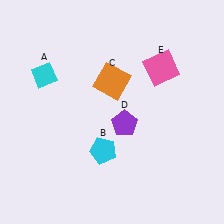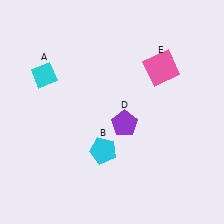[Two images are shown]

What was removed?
The orange square (C) was removed in Image 2.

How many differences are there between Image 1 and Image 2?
There is 1 difference between the two images.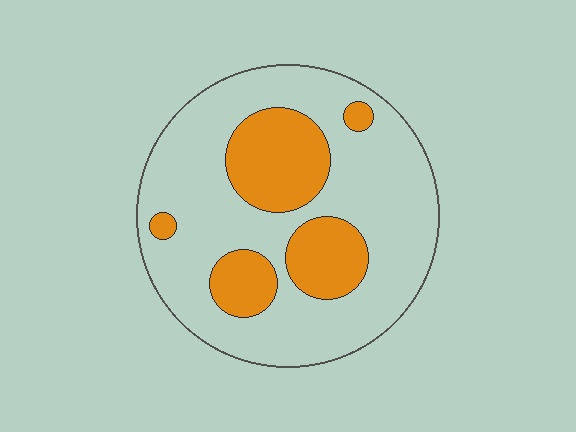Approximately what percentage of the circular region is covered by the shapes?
Approximately 25%.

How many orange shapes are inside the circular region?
5.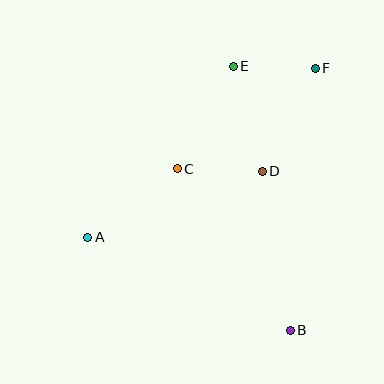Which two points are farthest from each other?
Points A and F are farthest from each other.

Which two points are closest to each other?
Points E and F are closest to each other.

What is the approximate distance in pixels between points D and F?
The distance between D and F is approximately 116 pixels.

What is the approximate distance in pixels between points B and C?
The distance between B and C is approximately 197 pixels.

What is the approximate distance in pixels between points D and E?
The distance between D and E is approximately 109 pixels.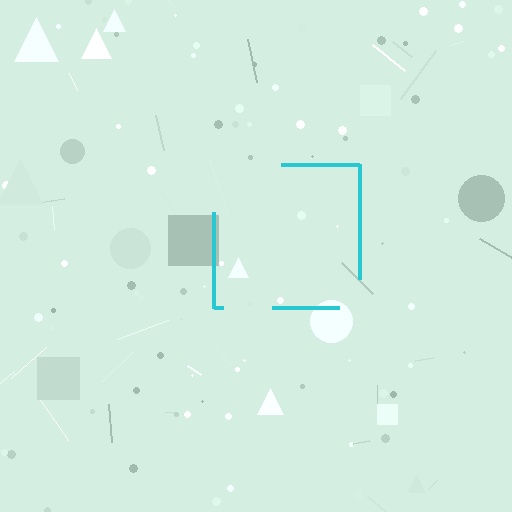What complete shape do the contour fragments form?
The contour fragments form a square.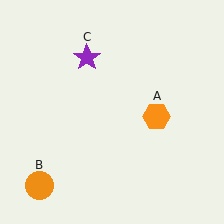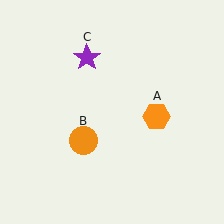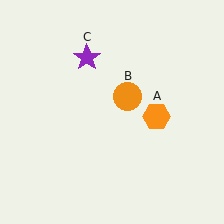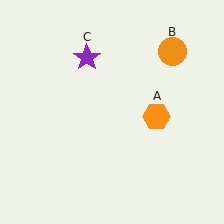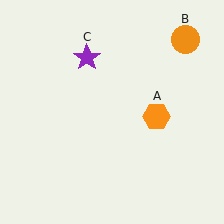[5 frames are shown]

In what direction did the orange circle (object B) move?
The orange circle (object B) moved up and to the right.